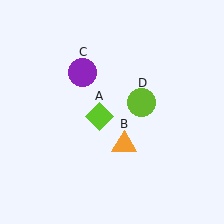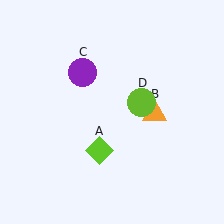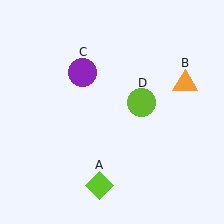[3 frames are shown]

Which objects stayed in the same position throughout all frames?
Purple circle (object C) and lime circle (object D) remained stationary.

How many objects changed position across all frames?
2 objects changed position: lime diamond (object A), orange triangle (object B).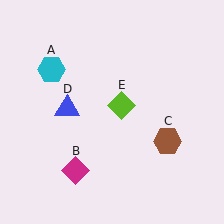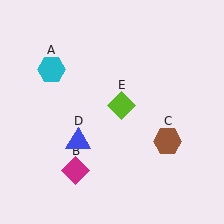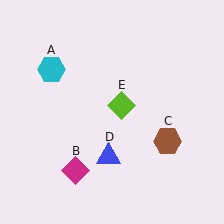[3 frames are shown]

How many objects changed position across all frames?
1 object changed position: blue triangle (object D).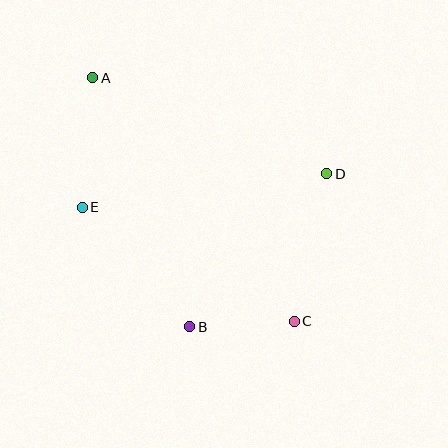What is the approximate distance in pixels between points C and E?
The distance between C and E is approximately 241 pixels.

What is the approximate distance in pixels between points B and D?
The distance between B and D is approximately 205 pixels.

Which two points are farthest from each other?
Points A and C are farthest from each other.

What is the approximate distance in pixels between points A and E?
The distance between A and E is approximately 130 pixels.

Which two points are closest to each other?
Points B and C are closest to each other.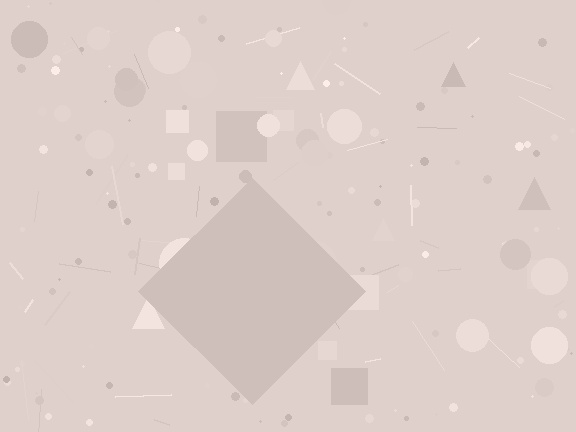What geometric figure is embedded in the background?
A diamond is embedded in the background.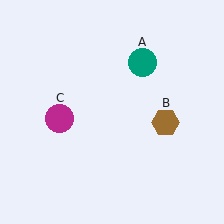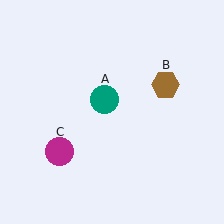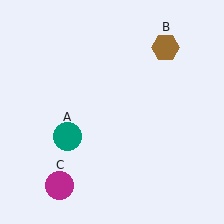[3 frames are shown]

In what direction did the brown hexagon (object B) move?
The brown hexagon (object B) moved up.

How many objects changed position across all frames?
3 objects changed position: teal circle (object A), brown hexagon (object B), magenta circle (object C).